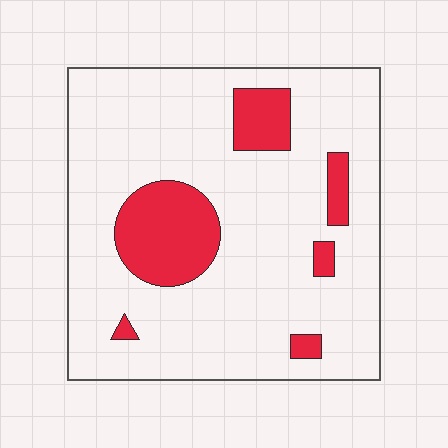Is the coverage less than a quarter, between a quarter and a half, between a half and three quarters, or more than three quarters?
Less than a quarter.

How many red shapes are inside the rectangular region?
6.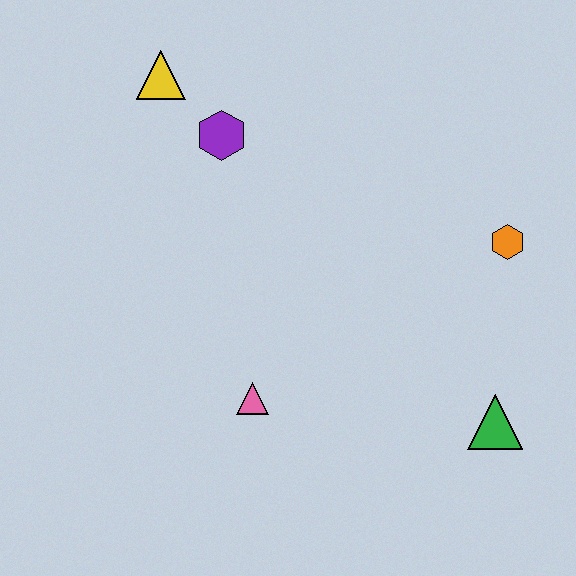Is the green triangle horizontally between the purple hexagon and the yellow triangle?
No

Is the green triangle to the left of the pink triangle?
No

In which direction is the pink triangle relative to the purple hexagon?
The pink triangle is below the purple hexagon.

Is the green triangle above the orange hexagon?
No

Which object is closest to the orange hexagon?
The green triangle is closest to the orange hexagon.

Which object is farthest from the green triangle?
The yellow triangle is farthest from the green triangle.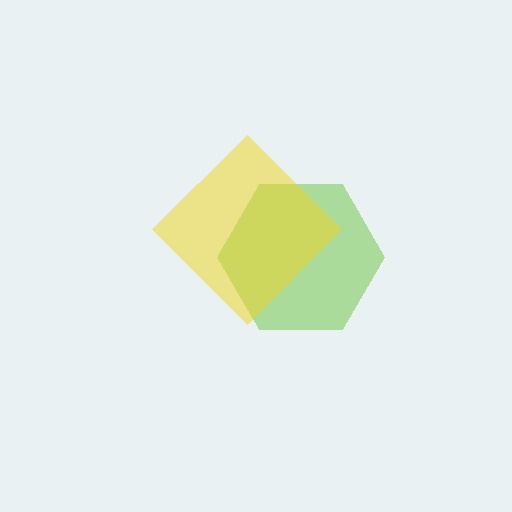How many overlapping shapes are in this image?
There are 2 overlapping shapes in the image.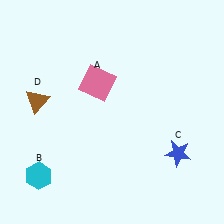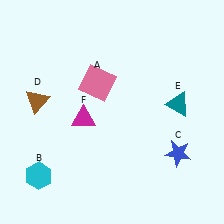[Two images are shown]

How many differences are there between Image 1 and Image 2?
There are 2 differences between the two images.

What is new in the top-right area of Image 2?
A teal triangle (E) was added in the top-right area of Image 2.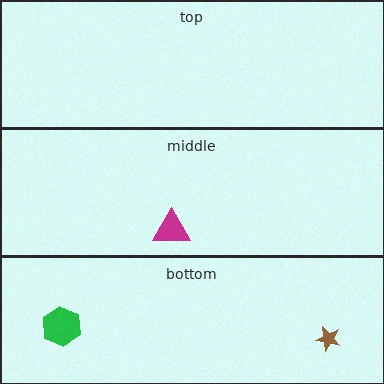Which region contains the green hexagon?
The bottom region.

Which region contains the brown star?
The bottom region.